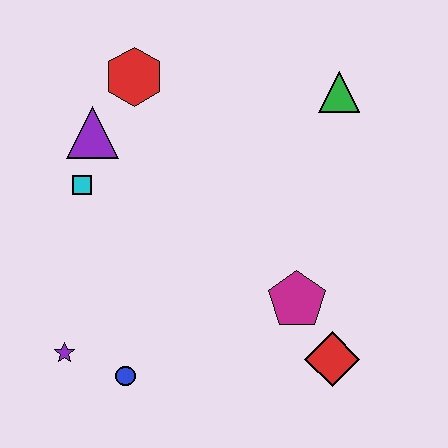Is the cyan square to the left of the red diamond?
Yes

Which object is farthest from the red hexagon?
The red diamond is farthest from the red hexagon.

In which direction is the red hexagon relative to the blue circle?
The red hexagon is above the blue circle.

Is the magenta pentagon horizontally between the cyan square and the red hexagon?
No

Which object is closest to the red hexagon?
The purple triangle is closest to the red hexagon.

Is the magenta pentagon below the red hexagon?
Yes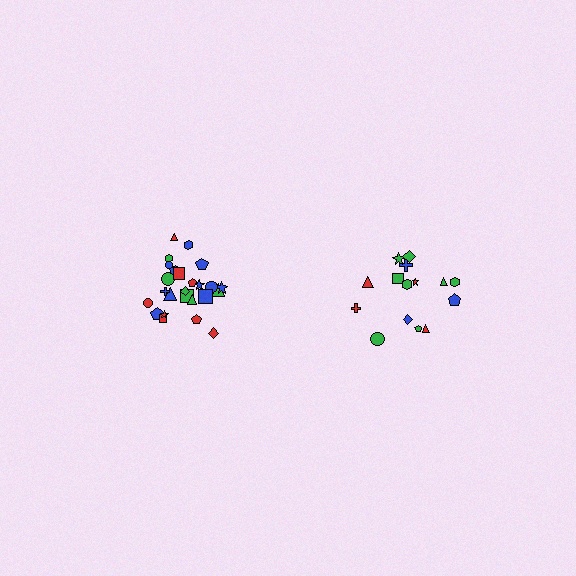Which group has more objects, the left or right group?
The left group.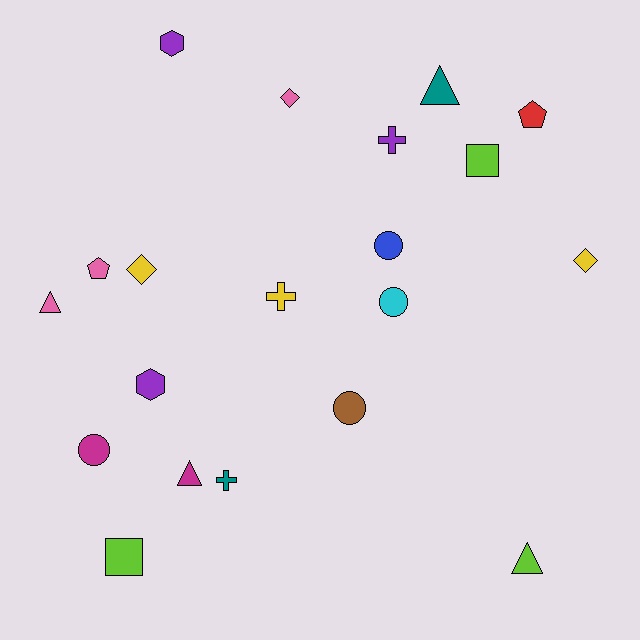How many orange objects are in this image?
There are no orange objects.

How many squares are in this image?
There are 2 squares.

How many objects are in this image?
There are 20 objects.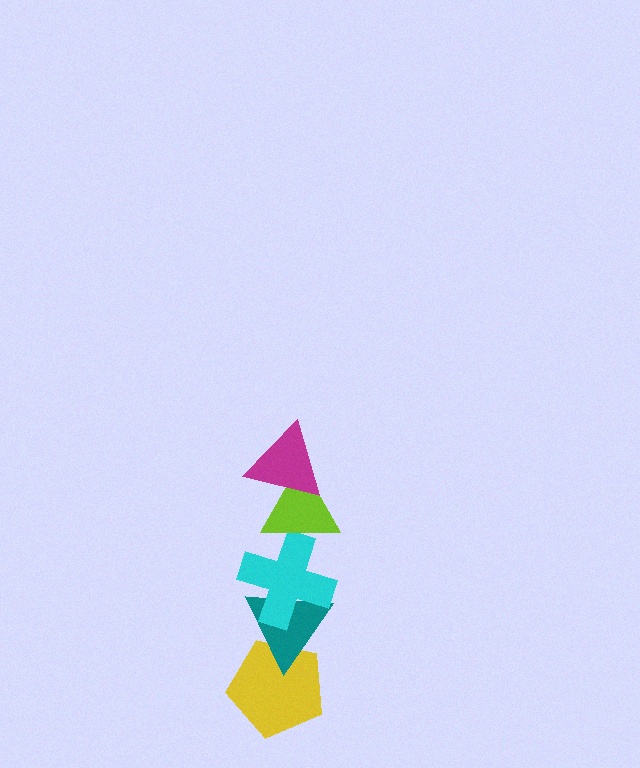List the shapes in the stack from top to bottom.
From top to bottom: the magenta triangle, the lime triangle, the cyan cross, the teal triangle, the yellow pentagon.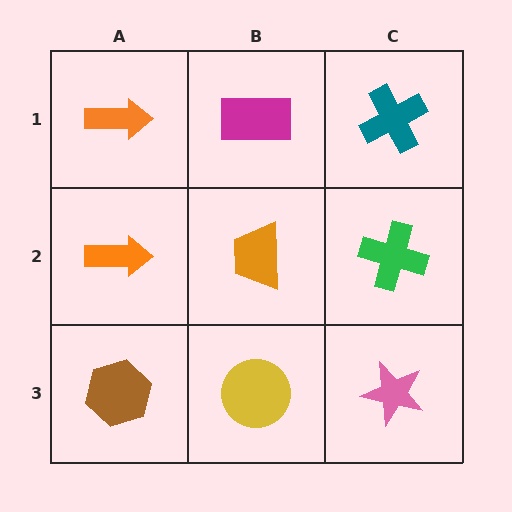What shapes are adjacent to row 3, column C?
A green cross (row 2, column C), a yellow circle (row 3, column B).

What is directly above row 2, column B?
A magenta rectangle.